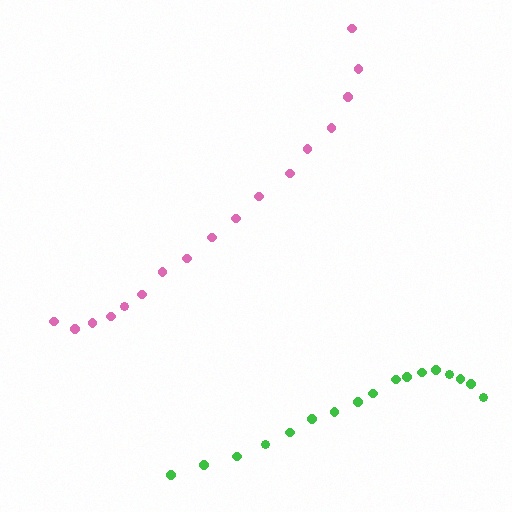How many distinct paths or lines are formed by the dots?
There are 2 distinct paths.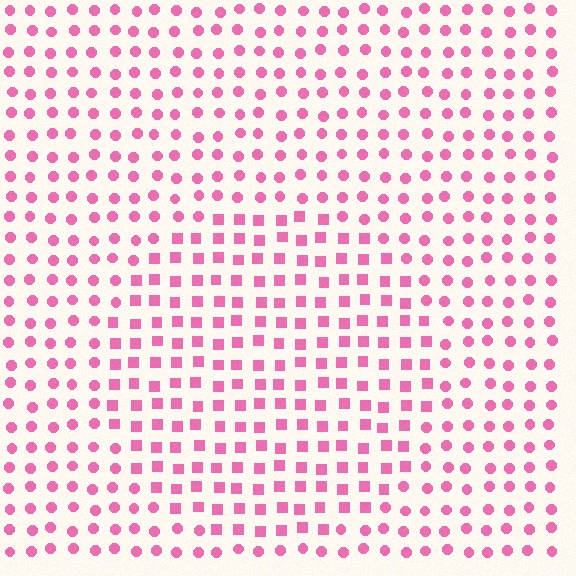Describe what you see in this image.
The image is filled with small pink elements arranged in a uniform grid. A circle-shaped region contains squares, while the surrounding area contains circles. The boundary is defined purely by the change in element shape.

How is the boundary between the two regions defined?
The boundary is defined by a change in element shape: squares inside vs. circles outside. All elements share the same color and spacing.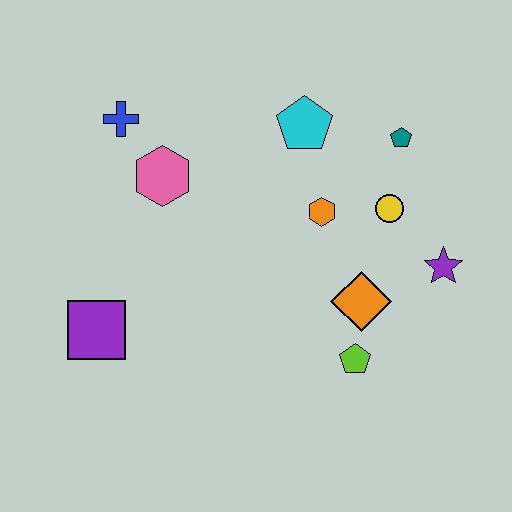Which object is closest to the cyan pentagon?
The orange hexagon is closest to the cyan pentagon.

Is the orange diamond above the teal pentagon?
No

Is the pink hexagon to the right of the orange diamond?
No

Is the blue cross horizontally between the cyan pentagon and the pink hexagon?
No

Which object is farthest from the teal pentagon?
The purple square is farthest from the teal pentagon.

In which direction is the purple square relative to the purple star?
The purple square is to the left of the purple star.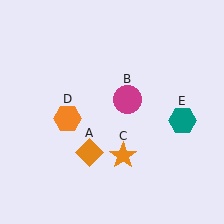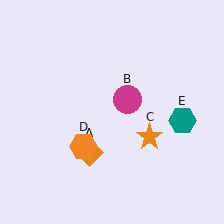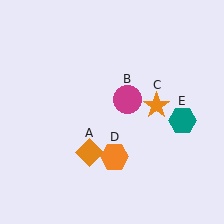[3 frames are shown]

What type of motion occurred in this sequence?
The orange star (object C), orange hexagon (object D) rotated counterclockwise around the center of the scene.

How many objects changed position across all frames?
2 objects changed position: orange star (object C), orange hexagon (object D).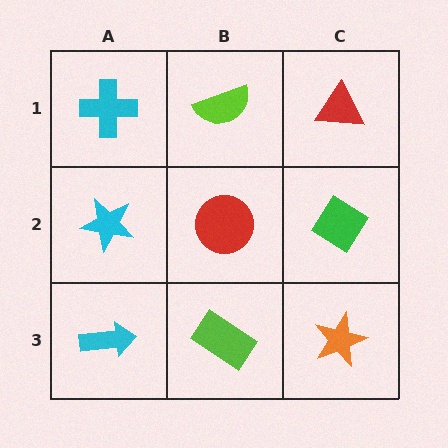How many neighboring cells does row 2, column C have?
3.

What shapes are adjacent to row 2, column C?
A red triangle (row 1, column C), an orange star (row 3, column C), a red circle (row 2, column B).